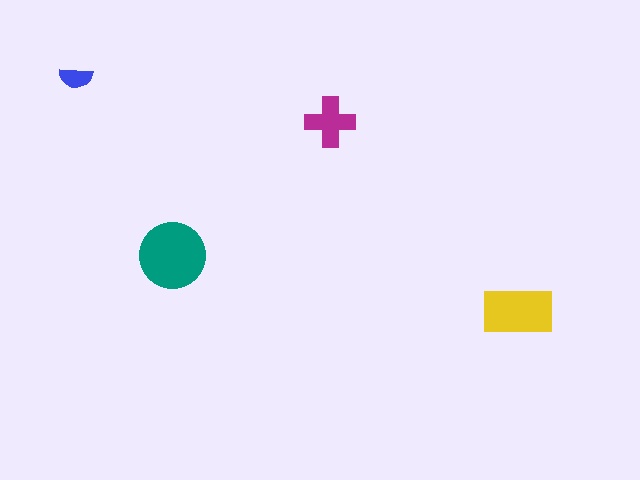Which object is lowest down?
The yellow rectangle is bottommost.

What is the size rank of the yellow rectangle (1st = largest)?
2nd.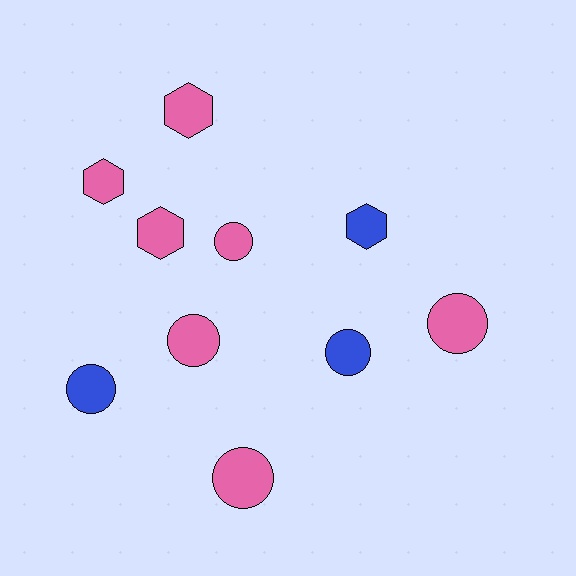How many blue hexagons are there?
There is 1 blue hexagon.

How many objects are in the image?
There are 10 objects.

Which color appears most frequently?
Pink, with 7 objects.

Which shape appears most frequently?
Circle, with 6 objects.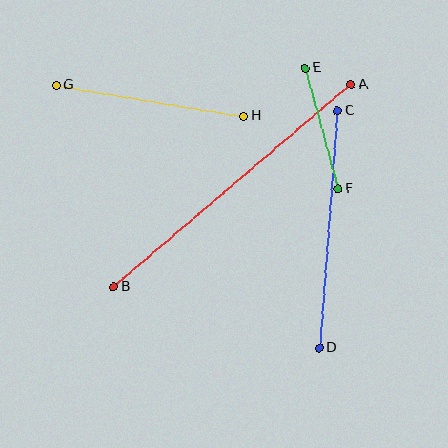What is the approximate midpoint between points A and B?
The midpoint is at approximately (232, 185) pixels.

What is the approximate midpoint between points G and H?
The midpoint is at approximately (150, 101) pixels.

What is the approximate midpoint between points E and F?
The midpoint is at approximately (322, 128) pixels.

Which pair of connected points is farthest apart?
Points A and B are farthest apart.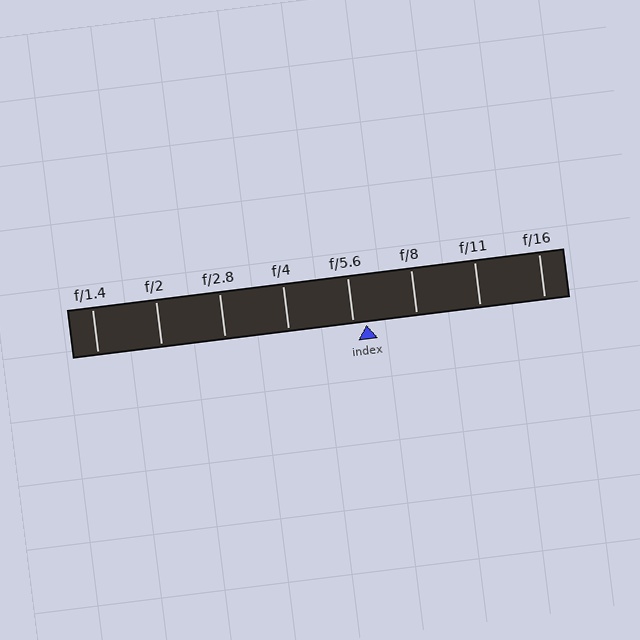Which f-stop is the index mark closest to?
The index mark is closest to f/5.6.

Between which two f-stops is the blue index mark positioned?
The index mark is between f/5.6 and f/8.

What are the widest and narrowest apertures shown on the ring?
The widest aperture shown is f/1.4 and the narrowest is f/16.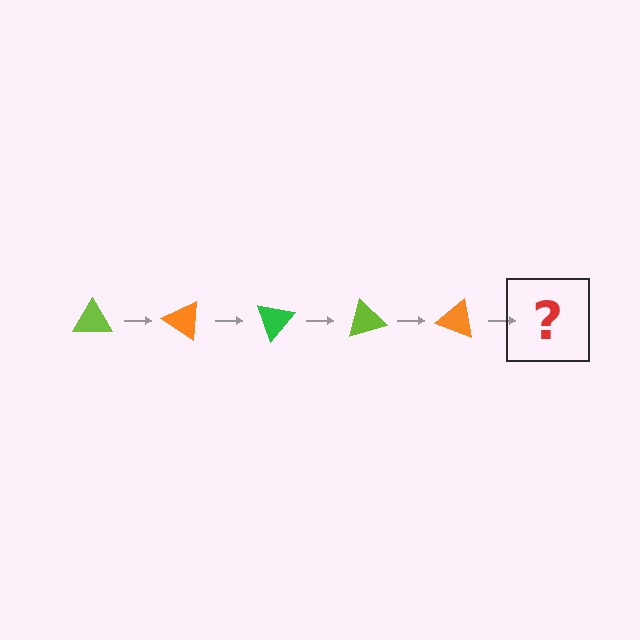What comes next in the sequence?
The next element should be a green triangle, rotated 175 degrees from the start.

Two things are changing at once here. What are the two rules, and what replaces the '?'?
The two rules are that it rotates 35 degrees each step and the color cycles through lime, orange, and green. The '?' should be a green triangle, rotated 175 degrees from the start.